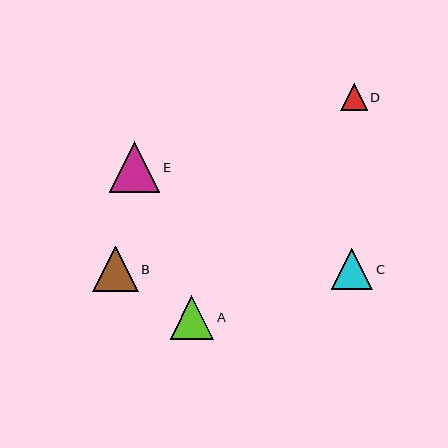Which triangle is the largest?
Triangle E is the largest with a size of approximately 51 pixels.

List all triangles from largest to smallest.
From largest to smallest: E, B, A, C, D.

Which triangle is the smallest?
Triangle D is the smallest with a size of approximately 26 pixels.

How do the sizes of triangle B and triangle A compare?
Triangle B and triangle A are approximately the same size.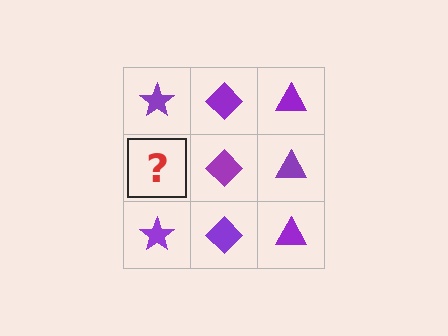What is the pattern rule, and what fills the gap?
The rule is that each column has a consistent shape. The gap should be filled with a purple star.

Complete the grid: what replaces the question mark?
The question mark should be replaced with a purple star.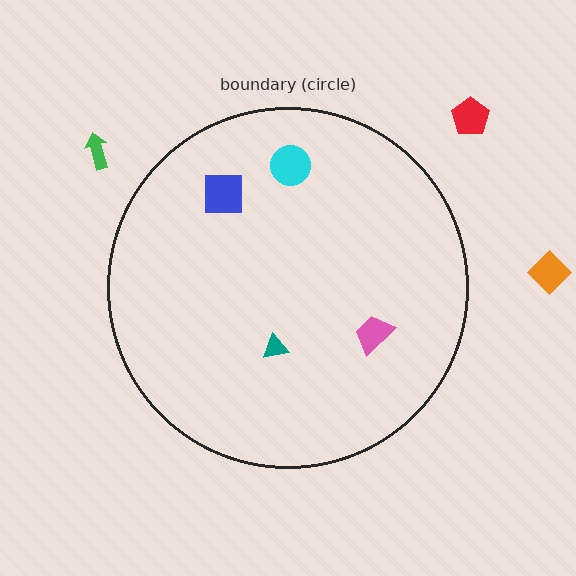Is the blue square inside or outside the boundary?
Inside.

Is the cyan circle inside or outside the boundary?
Inside.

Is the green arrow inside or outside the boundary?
Outside.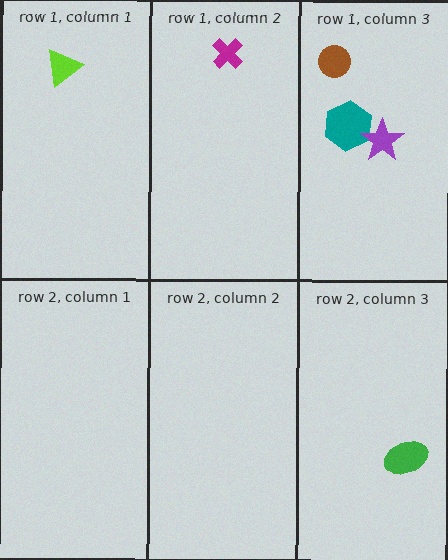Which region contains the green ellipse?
The row 2, column 3 region.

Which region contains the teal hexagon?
The row 1, column 3 region.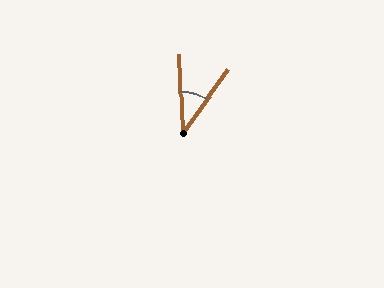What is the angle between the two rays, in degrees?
Approximately 38 degrees.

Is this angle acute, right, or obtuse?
It is acute.